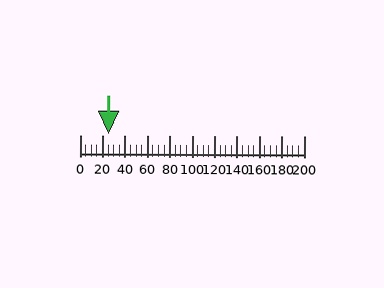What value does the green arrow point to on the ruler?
The green arrow points to approximately 25.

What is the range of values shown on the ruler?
The ruler shows values from 0 to 200.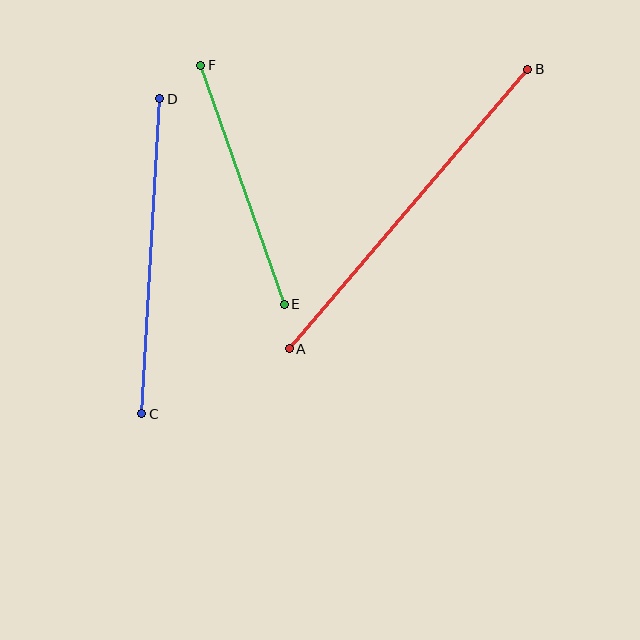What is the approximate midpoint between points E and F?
The midpoint is at approximately (243, 185) pixels.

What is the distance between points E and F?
The distance is approximately 254 pixels.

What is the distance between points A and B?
The distance is approximately 367 pixels.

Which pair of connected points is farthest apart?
Points A and B are farthest apart.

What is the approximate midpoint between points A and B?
The midpoint is at approximately (408, 209) pixels.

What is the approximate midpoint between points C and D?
The midpoint is at approximately (151, 256) pixels.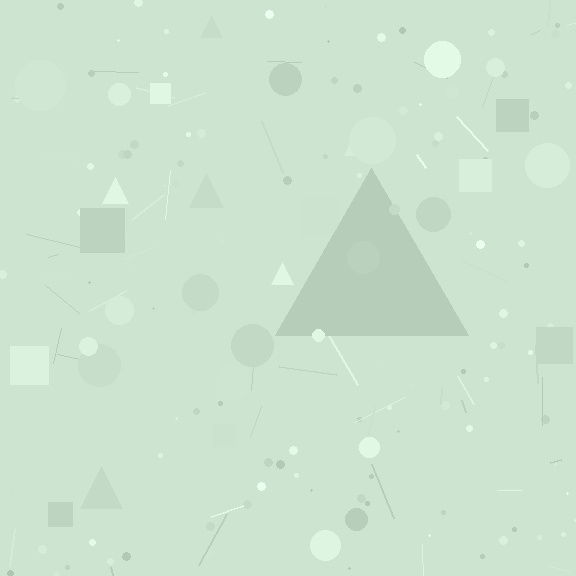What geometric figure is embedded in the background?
A triangle is embedded in the background.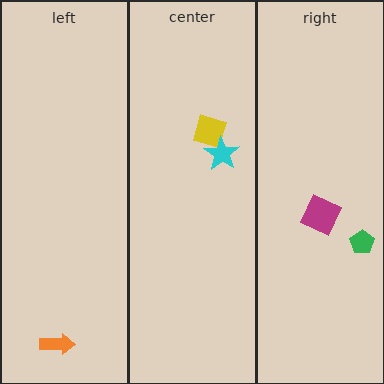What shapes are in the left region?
The orange arrow.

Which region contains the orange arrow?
The left region.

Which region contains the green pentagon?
The right region.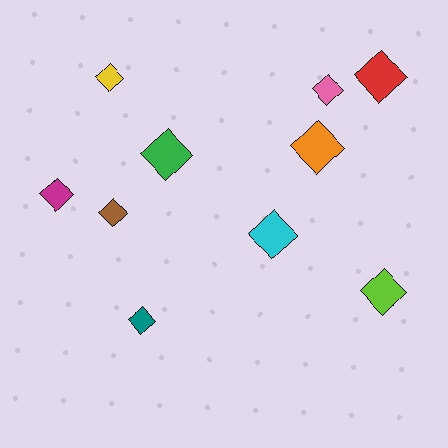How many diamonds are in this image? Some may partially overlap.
There are 10 diamonds.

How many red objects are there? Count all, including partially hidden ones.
There is 1 red object.